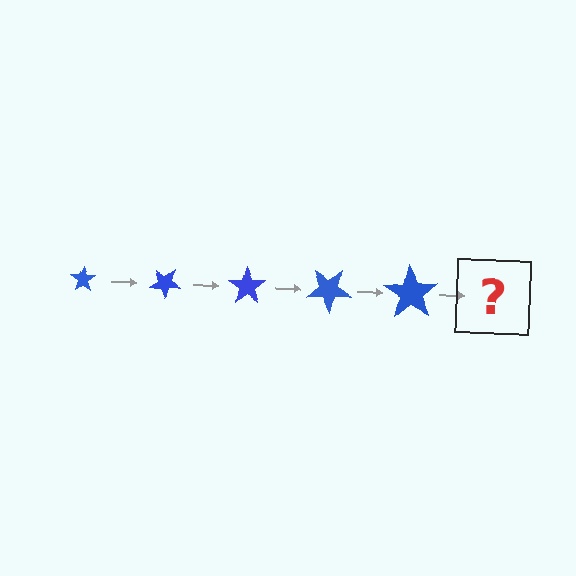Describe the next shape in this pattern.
It should be a star, larger than the previous one and rotated 175 degrees from the start.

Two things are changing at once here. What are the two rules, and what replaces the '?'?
The two rules are that the star grows larger each step and it rotates 35 degrees each step. The '?' should be a star, larger than the previous one and rotated 175 degrees from the start.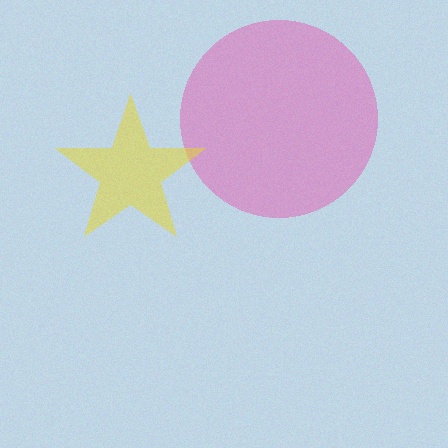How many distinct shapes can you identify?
There are 2 distinct shapes: a pink circle, a yellow star.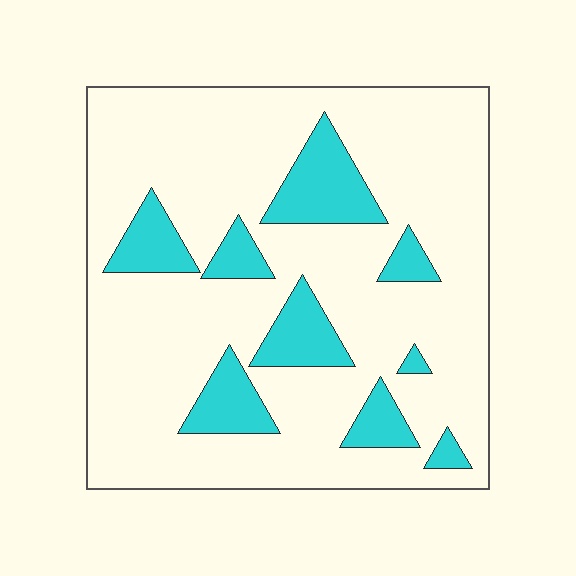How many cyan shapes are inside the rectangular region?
9.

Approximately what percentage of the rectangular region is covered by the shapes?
Approximately 20%.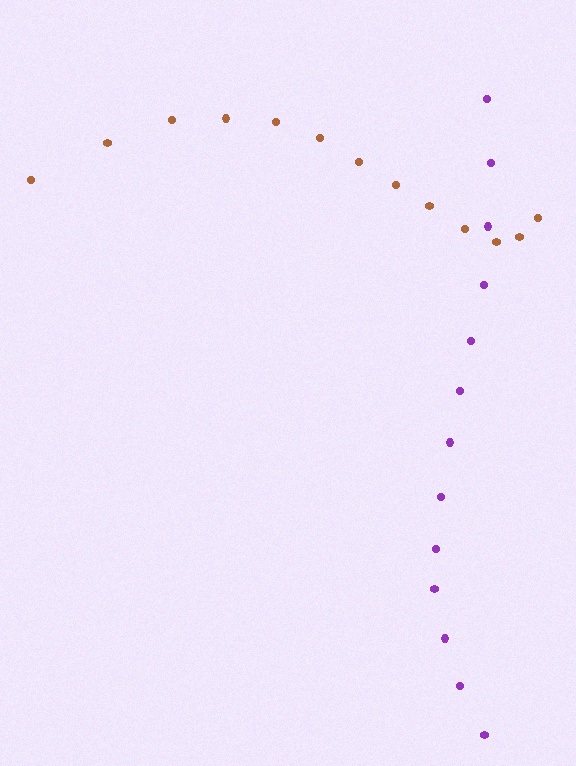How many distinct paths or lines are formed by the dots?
There are 2 distinct paths.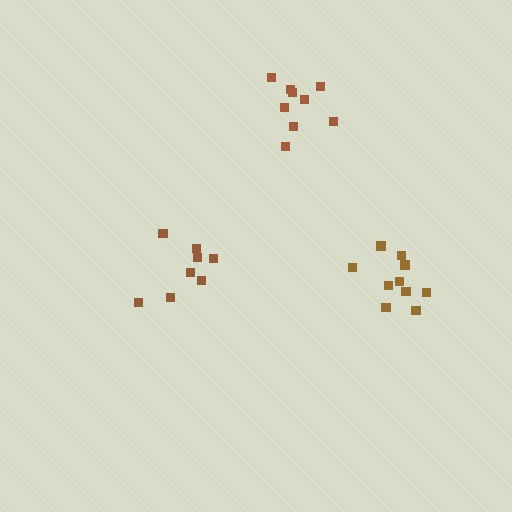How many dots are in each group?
Group 1: 8 dots, Group 2: 9 dots, Group 3: 10 dots (27 total).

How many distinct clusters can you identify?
There are 3 distinct clusters.